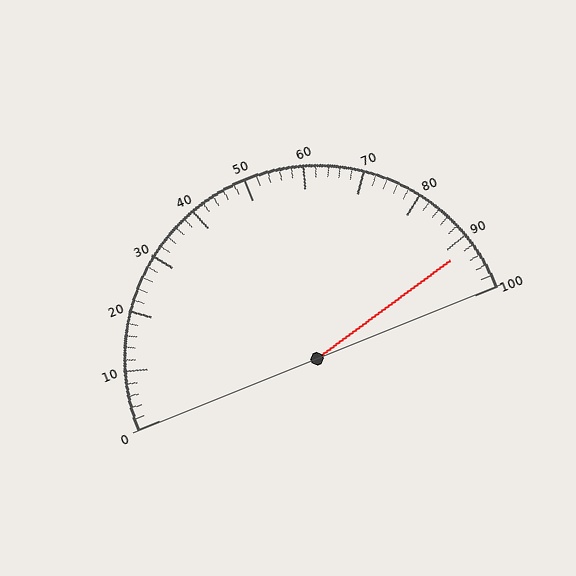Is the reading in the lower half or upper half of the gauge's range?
The reading is in the upper half of the range (0 to 100).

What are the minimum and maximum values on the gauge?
The gauge ranges from 0 to 100.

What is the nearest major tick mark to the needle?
The nearest major tick mark is 90.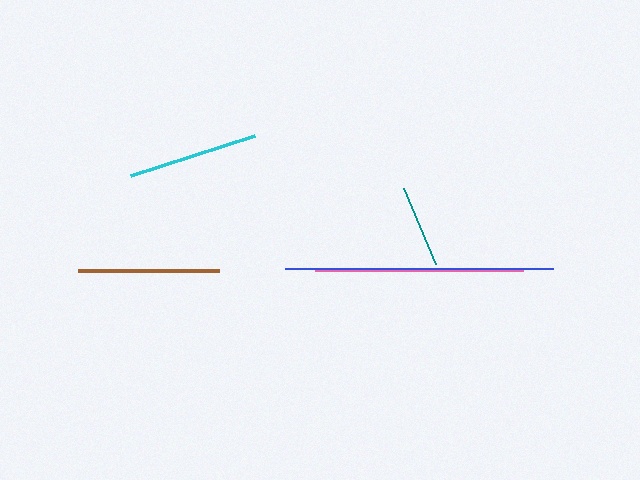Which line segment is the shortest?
The teal line is the shortest at approximately 82 pixels.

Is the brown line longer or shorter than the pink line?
The pink line is longer than the brown line.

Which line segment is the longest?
The blue line is the longest at approximately 268 pixels.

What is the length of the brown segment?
The brown segment is approximately 141 pixels long.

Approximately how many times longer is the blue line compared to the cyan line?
The blue line is approximately 2.1 times the length of the cyan line.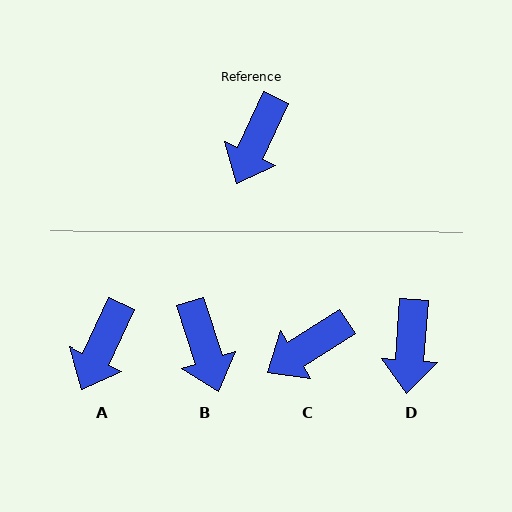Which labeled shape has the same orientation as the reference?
A.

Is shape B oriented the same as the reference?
No, it is off by about 42 degrees.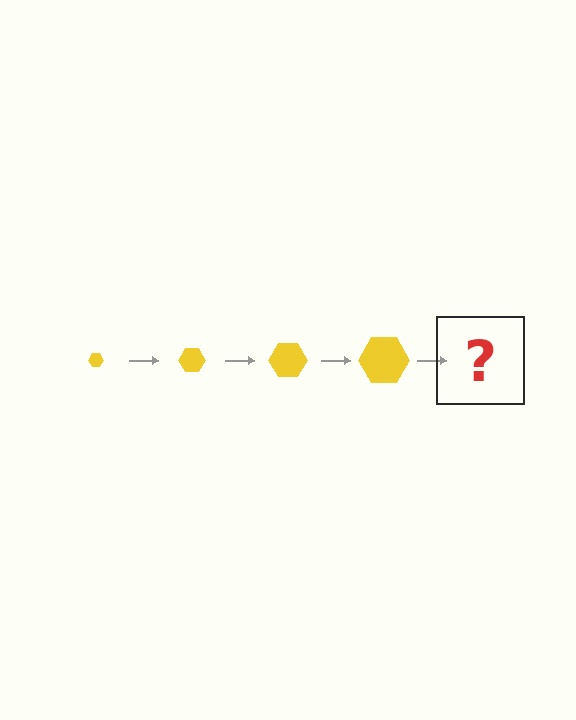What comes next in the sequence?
The next element should be a yellow hexagon, larger than the previous one.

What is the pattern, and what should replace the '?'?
The pattern is that the hexagon gets progressively larger each step. The '?' should be a yellow hexagon, larger than the previous one.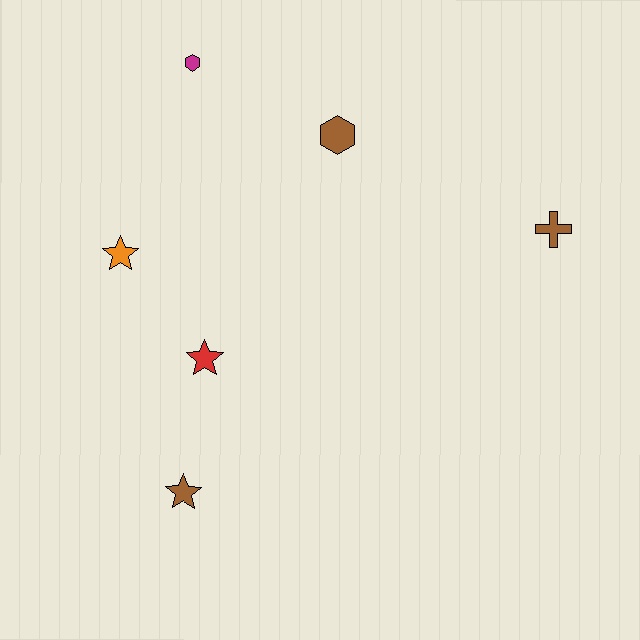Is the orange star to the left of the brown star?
Yes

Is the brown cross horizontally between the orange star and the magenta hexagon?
No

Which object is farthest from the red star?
The brown cross is farthest from the red star.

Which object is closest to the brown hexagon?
The magenta hexagon is closest to the brown hexagon.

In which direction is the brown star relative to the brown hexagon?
The brown star is below the brown hexagon.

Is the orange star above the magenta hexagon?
No